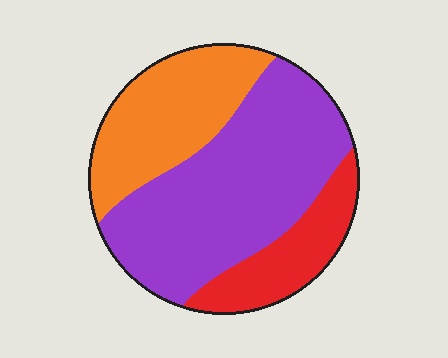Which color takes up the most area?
Purple, at roughly 55%.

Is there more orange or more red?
Orange.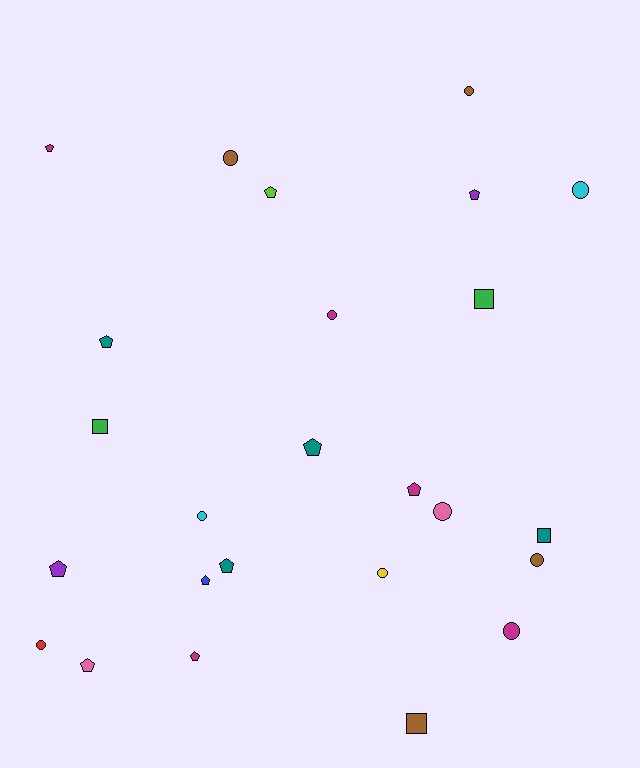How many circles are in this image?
There are 10 circles.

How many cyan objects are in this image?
There are 2 cyan objects.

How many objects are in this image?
There are 25 objects.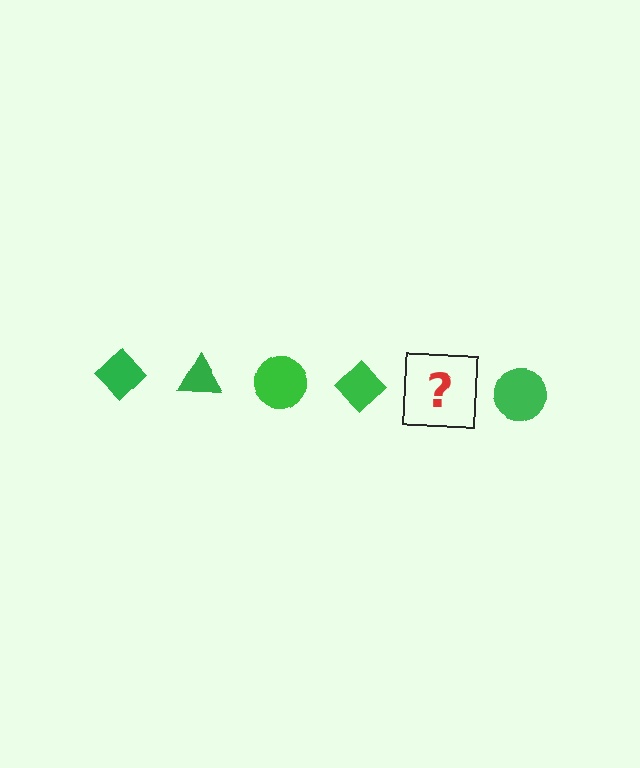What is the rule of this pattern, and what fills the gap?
The rule is that the pattern cycles through diamond, triangle, circle shapes in green. The gap should be filled with a green triangle.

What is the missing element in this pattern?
The missing element is a green triangle.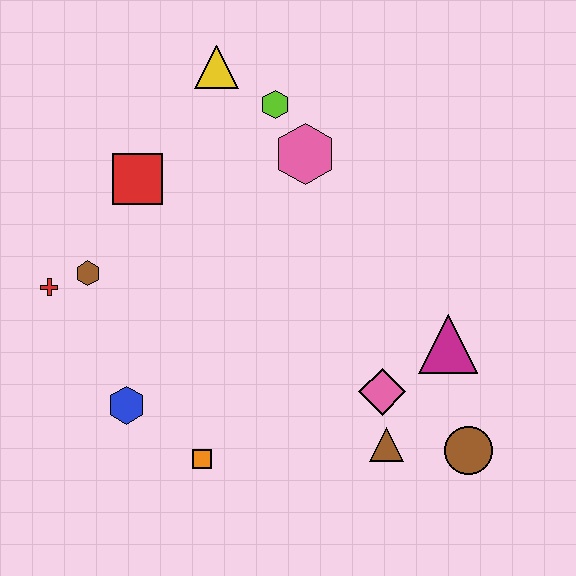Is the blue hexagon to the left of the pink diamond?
Yes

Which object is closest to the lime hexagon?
The pink hexagon is closest to the lime hexagon.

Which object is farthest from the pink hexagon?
The brown circle is farthest from the pink hexagon.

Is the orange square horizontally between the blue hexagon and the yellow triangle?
Yes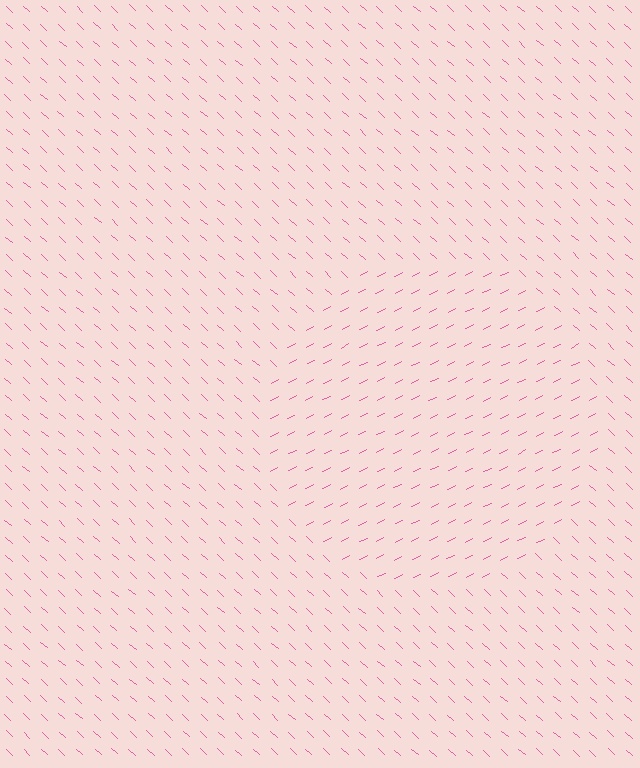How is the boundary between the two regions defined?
The boundary is defined purely by a change in line orientation (approximately 69 degrees difference). All lines are the same color and thickness.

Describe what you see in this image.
The image is filled with small pink line segments. A circle region in the image has lines oriented differently from the surrounding lines, creating a visible texture boundary.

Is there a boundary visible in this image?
Yes, there is a texture boundary formed by a change in line orientation.